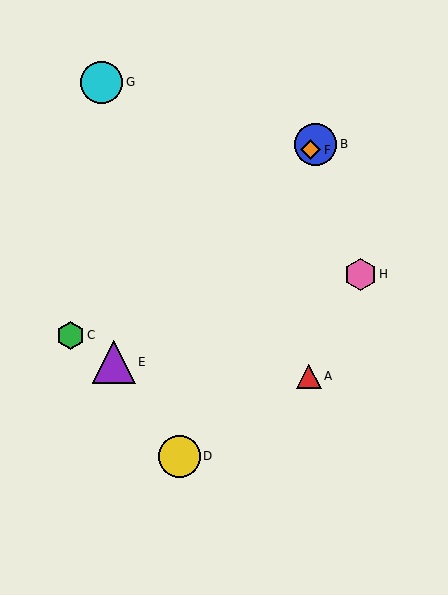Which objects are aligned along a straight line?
Objects B, E, F are aligned along a straight line.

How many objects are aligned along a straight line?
3 objects (B, E, F) are aligned along a straight line.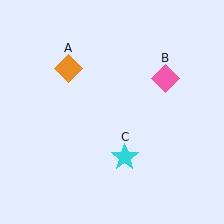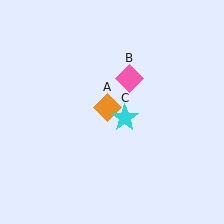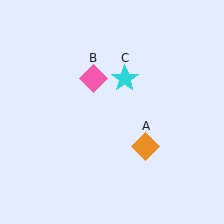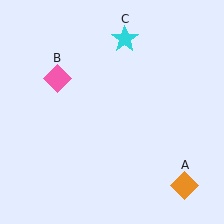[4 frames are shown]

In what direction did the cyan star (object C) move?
The cyan star (object C) moved up.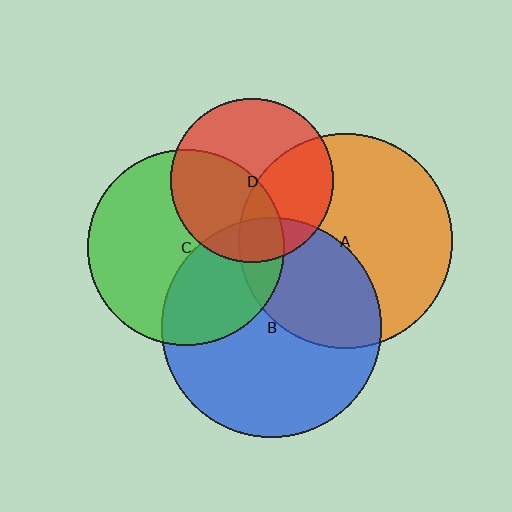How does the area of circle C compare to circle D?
Approximately 1.4 times.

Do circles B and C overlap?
Yes.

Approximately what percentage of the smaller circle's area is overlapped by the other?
Approximately 35%.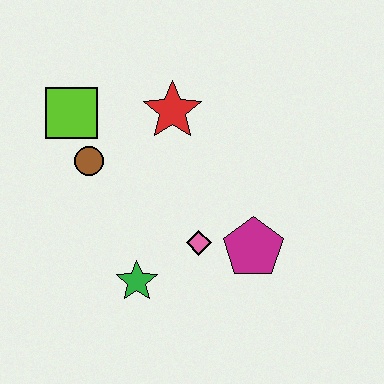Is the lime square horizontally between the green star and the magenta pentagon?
No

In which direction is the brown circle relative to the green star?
The brown circle is above the green star.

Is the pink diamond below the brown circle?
Yes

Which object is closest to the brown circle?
The lime square is closest to the brown circle.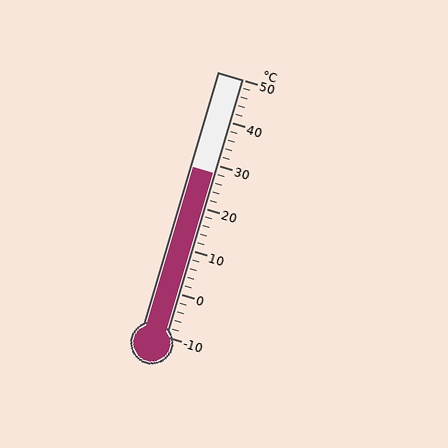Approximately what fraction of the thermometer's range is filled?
The thermometer is filled to approximately 65% of its range.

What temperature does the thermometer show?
The thermometer shows approximately 28°C.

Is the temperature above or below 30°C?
The temperature is below 30°C.